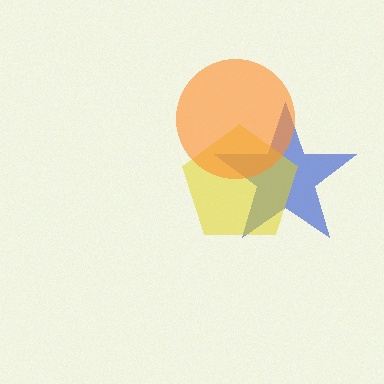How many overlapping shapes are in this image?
There are 3 overlapping shapes in the image.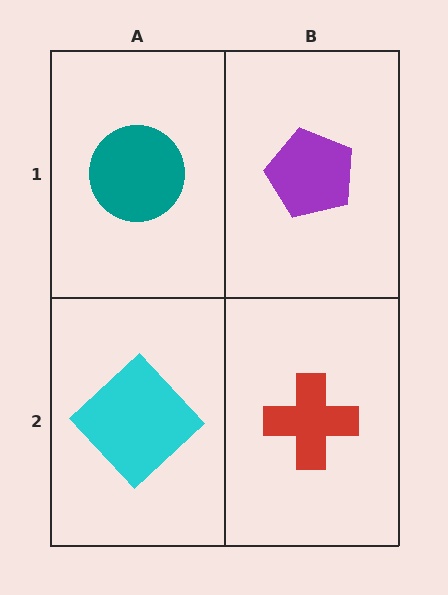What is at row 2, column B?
A red cross.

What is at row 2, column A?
A cyan diamond.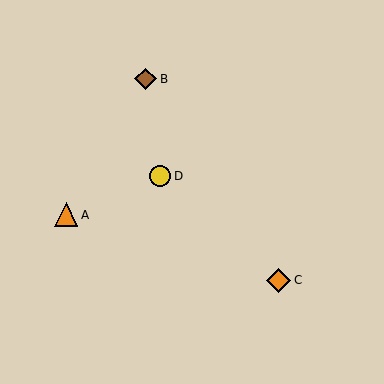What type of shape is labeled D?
Shape D is a yellow circle.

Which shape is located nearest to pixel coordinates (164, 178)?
The yellow circle (labeled D) at (160, 176) is nearest to that location.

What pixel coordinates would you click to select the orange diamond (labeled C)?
Click at (278, 280) to select the orange diamond C.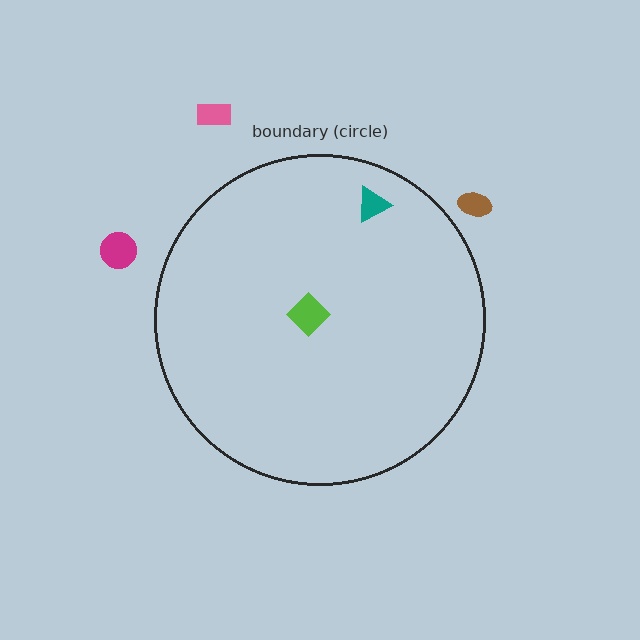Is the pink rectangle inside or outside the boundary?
Outside.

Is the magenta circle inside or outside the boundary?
Outside.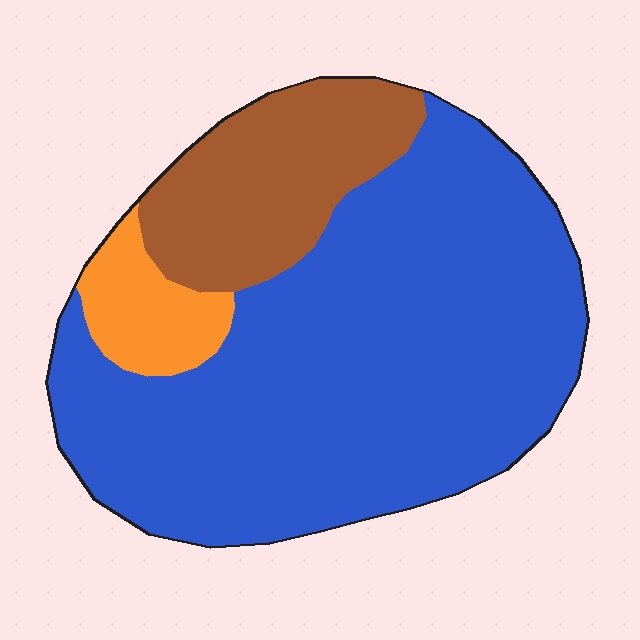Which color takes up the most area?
Blue, at roughly 70%.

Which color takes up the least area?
Orange, at roughly 10%.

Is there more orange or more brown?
Brown.